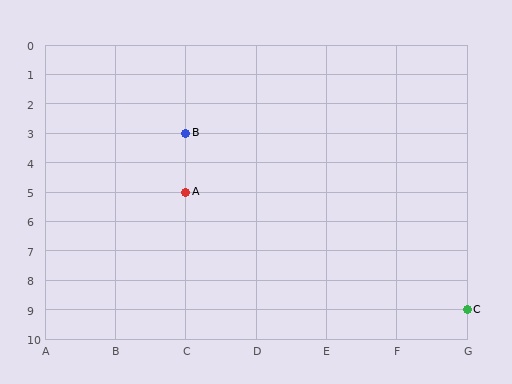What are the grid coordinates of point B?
Point B is at grid coordinates (C, 3).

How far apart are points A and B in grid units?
Points A and B are 2 rows apart.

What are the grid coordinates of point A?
Point A is at grid coordinates (C, 5).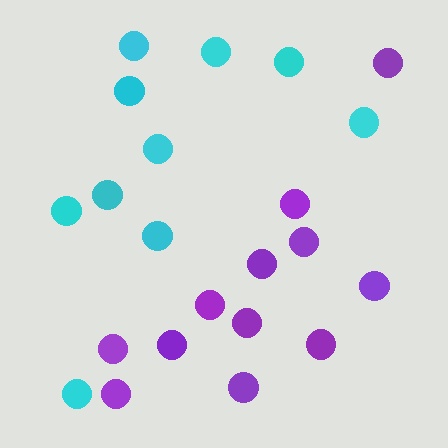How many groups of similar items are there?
There are 2 groups: one group of cyan circles (10) and one group of purple circles (12).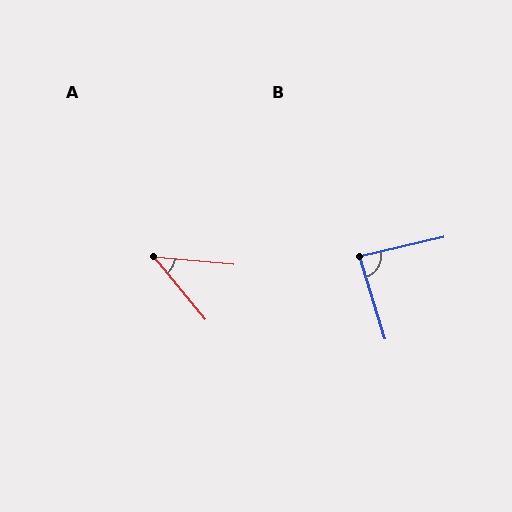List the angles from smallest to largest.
A (45°), B (86°).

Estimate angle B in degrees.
Approximately 86 degrees.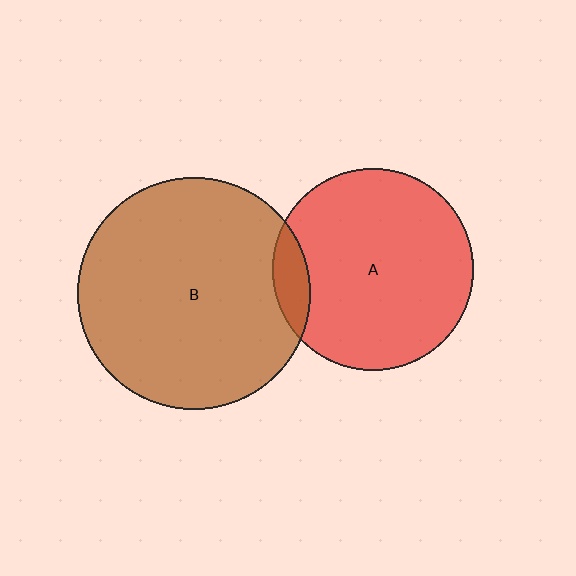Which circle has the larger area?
Circle B (brown).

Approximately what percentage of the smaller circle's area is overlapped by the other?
Approximately 10%.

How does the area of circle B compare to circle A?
Approximately 1.3 times.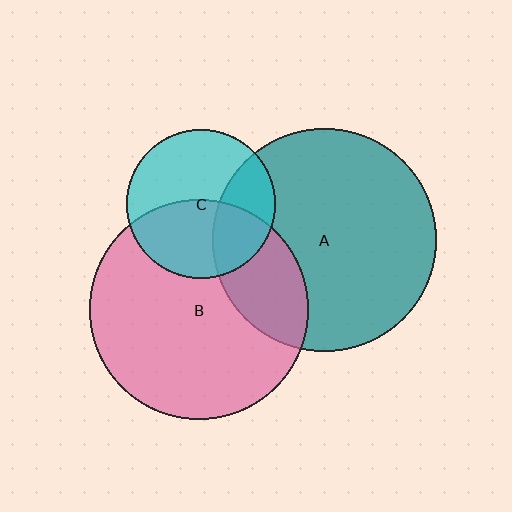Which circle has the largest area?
Circle A (teal).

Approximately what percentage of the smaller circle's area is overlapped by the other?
Approximately 45%.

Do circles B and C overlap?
Yes.